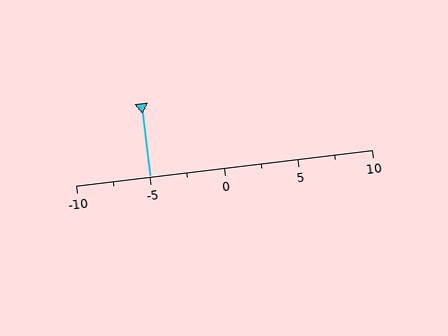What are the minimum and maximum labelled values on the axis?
The axis runs from -10 to 10.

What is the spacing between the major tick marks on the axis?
The major ticks are spaced 5 apart.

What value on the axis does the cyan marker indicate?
The marker indicates approximately -5.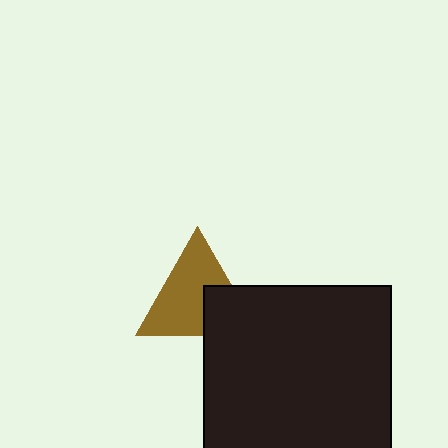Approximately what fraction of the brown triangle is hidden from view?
Roughly 31% of the brown triangle is hidden behind the black square.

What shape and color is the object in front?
The object in front is a black square.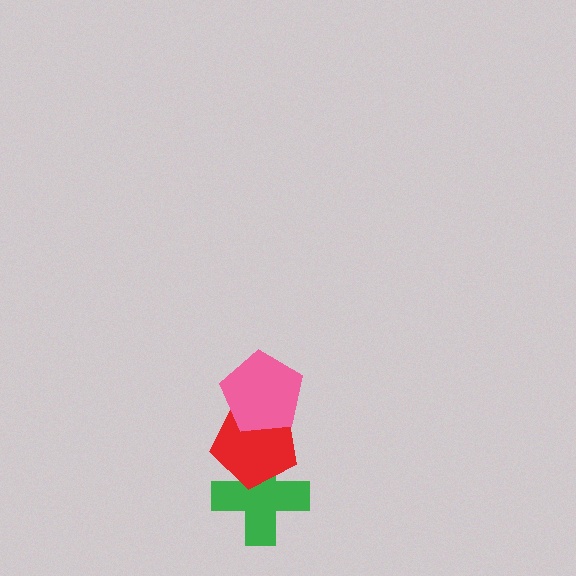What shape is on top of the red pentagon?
The pink pentagon is on top of the red pentagon.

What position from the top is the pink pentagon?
The pink pentagon is 1st from the top.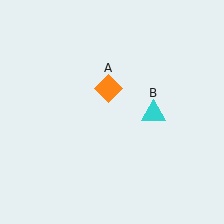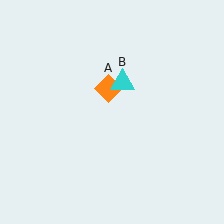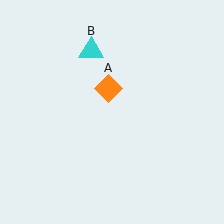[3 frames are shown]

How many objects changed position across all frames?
1 object changed position: cyan triangle (object B).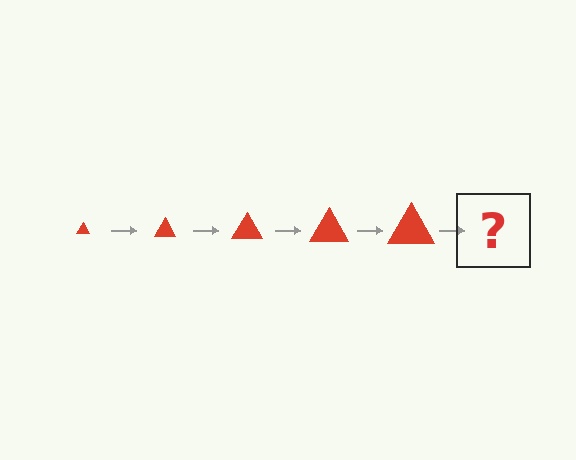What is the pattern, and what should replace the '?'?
The pattern is that the triangle gets progressively larger each step. The '?' should be a red triangle, larger than the previous one.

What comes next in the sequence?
The next element should be a red triangle, larger than the previous one.